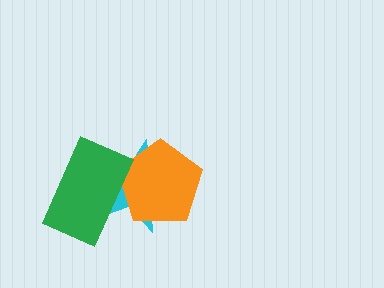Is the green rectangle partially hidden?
No, no other shape covers it.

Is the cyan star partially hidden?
Yes, it is partially covered by another shape.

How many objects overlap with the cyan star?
2 objects overlap with the cyan star.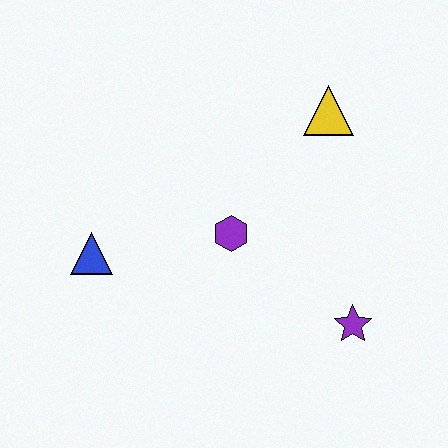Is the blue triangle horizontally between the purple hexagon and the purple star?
No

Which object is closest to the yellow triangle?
The purple hexagon is closest to the yellow triangle.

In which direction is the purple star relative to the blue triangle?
The purple star is to the right of the blue triangle.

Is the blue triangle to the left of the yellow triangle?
Yes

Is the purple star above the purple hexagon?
No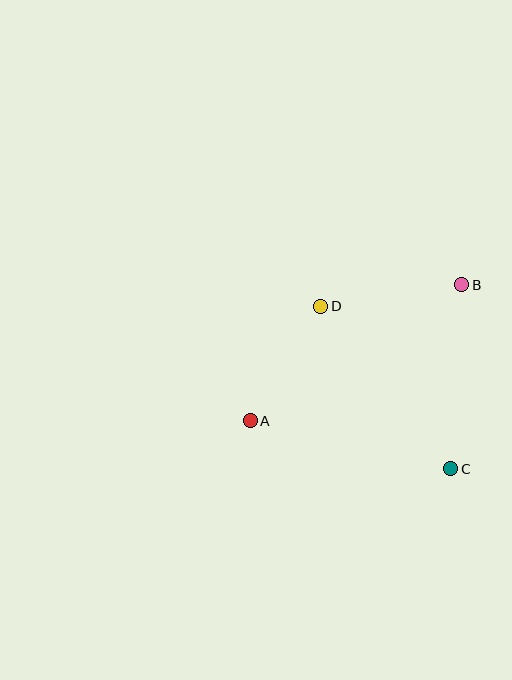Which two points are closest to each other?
Points A and D are closest to each other.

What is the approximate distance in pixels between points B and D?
The distance between B and D is approximately 142 pixels.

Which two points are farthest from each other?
Points A and B are farthest from each other.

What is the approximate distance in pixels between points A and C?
The distance between A and C is approximately 206 pixels.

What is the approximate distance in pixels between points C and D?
The distance between C and D is approximately 208 pixels.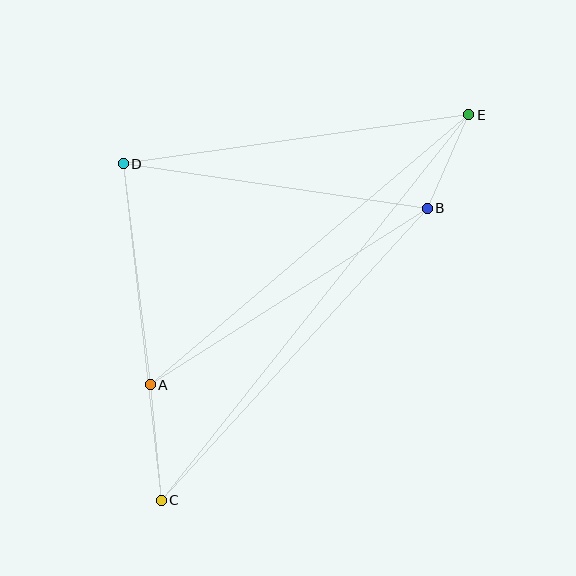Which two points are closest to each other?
Points B and E are closest to each other.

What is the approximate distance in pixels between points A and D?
The distance between A and D is approximately 222 pixels.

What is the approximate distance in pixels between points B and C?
The distance between B and C is approximately 395 pixels.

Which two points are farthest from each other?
Points C and E are farthest from each other.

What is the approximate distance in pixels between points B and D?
The distance between B and D is approximately 307 pixels.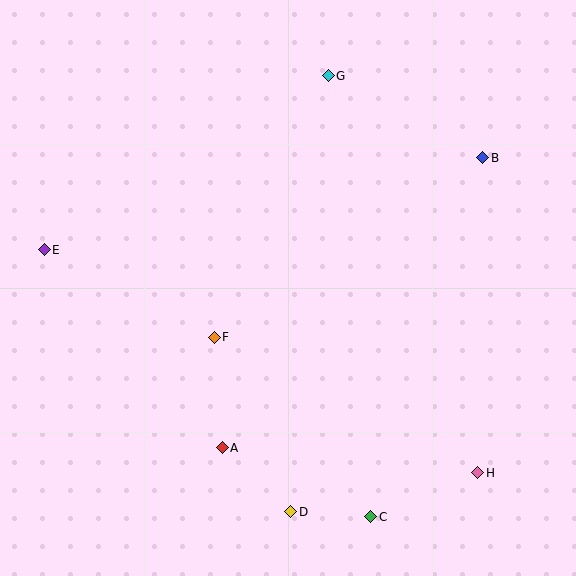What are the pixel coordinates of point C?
Point C is at (371, 517).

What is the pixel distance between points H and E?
The distance between H and E is 487 pixels.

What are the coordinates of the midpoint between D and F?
The midpoint between D and F is at (252, 425).